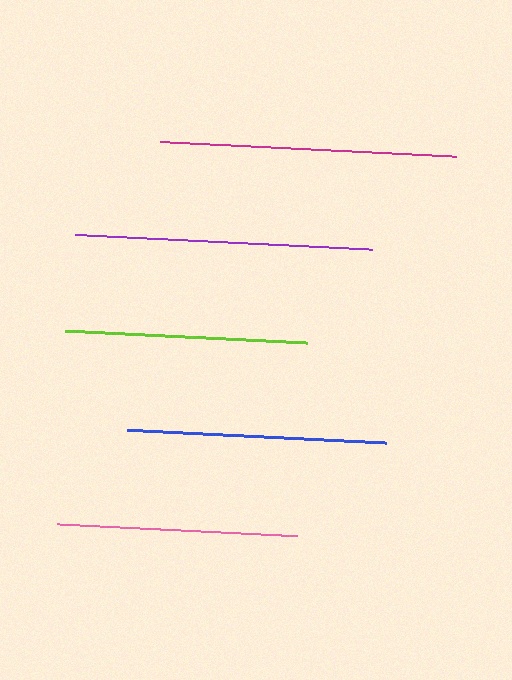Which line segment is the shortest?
The pink line is the shortest at approximately 241 pixels.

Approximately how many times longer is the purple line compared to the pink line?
The purple line is approximately 1.2 times the length of the pink line.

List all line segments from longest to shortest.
From longest to shortest: purple, magenta, blue, lime, pink.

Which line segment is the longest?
The purple line is the longest at approximately 298 pixels.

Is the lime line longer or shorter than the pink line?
The lime line is longer than the pink line.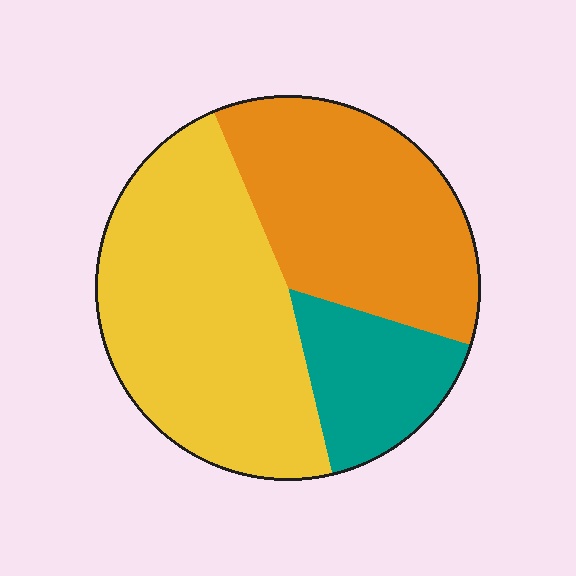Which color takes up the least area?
Teal, at roughly 15%.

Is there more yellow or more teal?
Yellow.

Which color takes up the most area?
Yellow, at roughly 45%.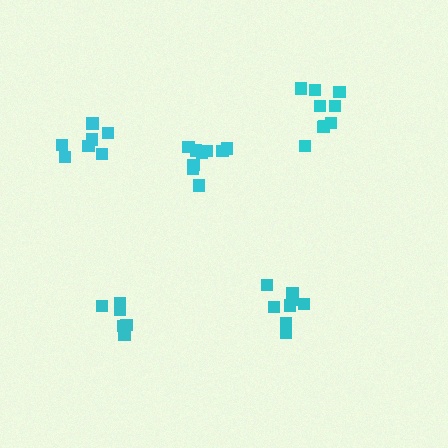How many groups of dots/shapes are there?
There are 5 groups.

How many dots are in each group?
Group 1: 9 dots, Group 2: 7 dots, Group 3: 8 dots, Group 4: 6 dots, Group 5: 9 dots (39 total).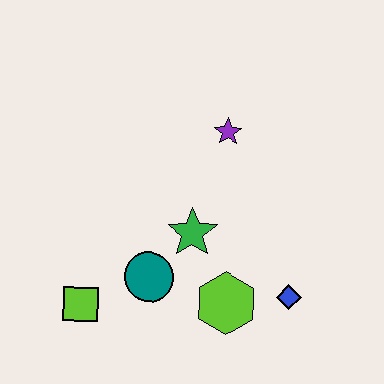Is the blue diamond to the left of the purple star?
No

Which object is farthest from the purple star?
The lime square is farthest from the purple star.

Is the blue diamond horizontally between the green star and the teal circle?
No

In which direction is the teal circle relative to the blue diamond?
The teal circle is to the left of the blue diamond.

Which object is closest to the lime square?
The teal circle is closest to the lime square.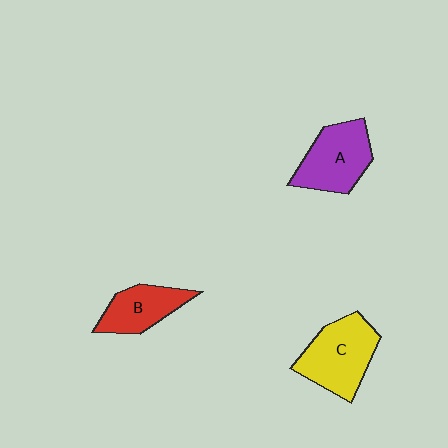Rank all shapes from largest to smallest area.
From largest to smallest: C (yellow), A (purple), B (red).